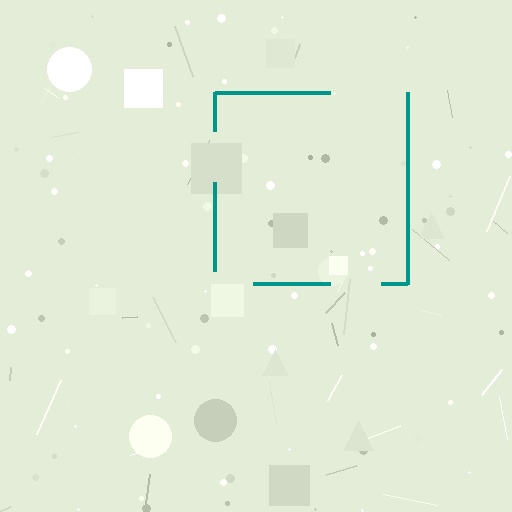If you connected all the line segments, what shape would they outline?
They would outline a square.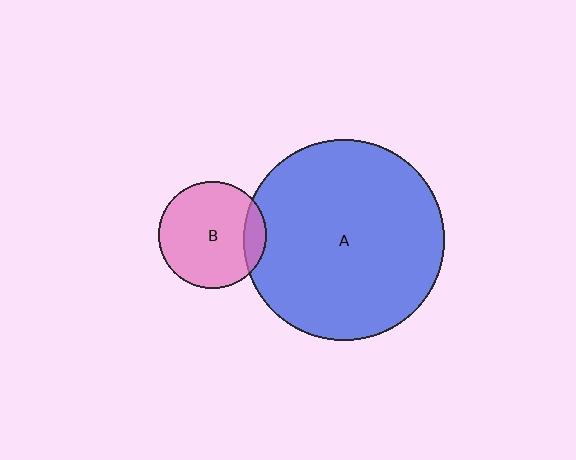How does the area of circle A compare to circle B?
Approximately 3.5 times.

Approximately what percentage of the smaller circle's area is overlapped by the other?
Approximately 15%.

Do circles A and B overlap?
Yes.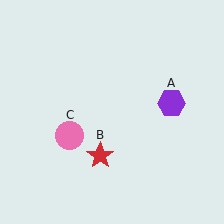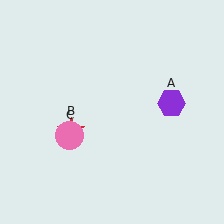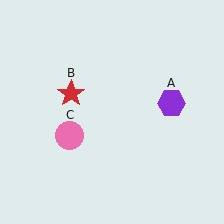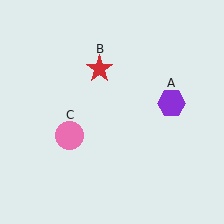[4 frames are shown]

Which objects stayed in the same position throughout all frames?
Purple hexagon (object A) and pink circle (object C) remained stationary.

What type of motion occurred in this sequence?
The red star (object B) rotated clockwise around the center of the scene.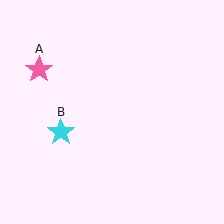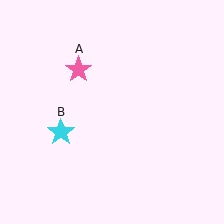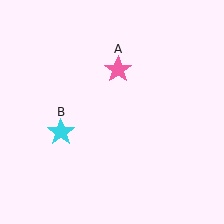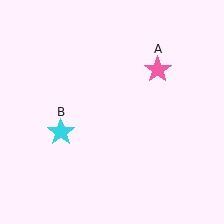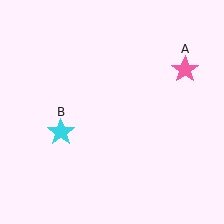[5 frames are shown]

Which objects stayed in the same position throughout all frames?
Cyan star (object B) remained stationary.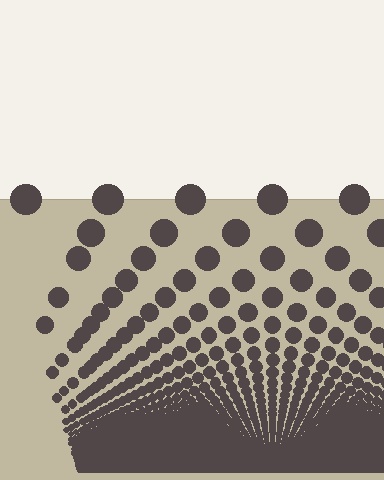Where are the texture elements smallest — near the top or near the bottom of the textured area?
Near the bottom.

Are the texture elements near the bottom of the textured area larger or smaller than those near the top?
Smaller. The gradient is inverted — elements near the bottom are smaller and denser.